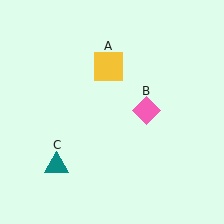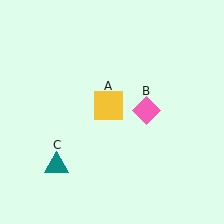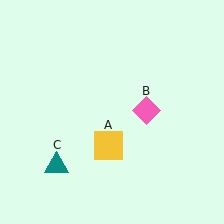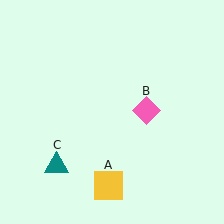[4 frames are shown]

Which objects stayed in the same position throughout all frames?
Pink diamond (object B) and teal triangle (object C) remained stationary.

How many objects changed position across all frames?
1 object changed position: yellow square (object A).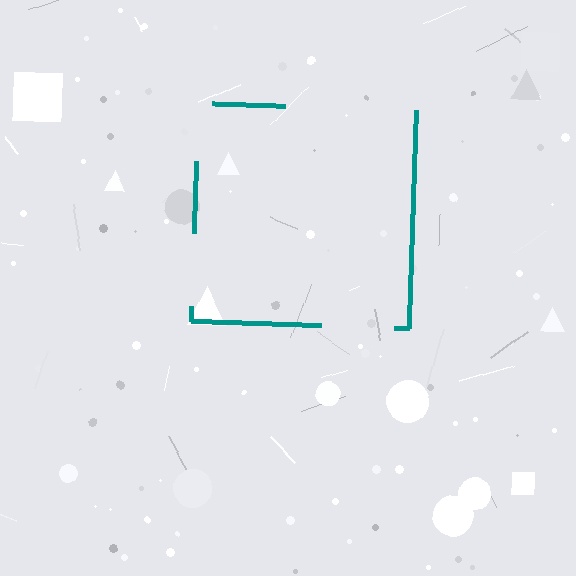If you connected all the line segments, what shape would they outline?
They would outline a square.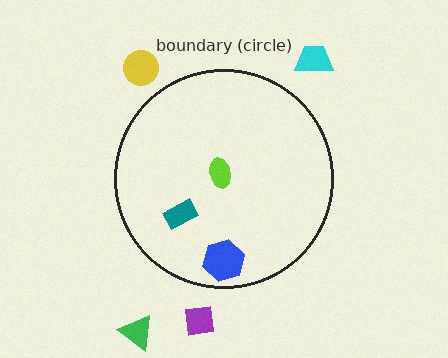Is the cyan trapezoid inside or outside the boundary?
Outside.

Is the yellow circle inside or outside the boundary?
Outside.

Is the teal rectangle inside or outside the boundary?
Inside.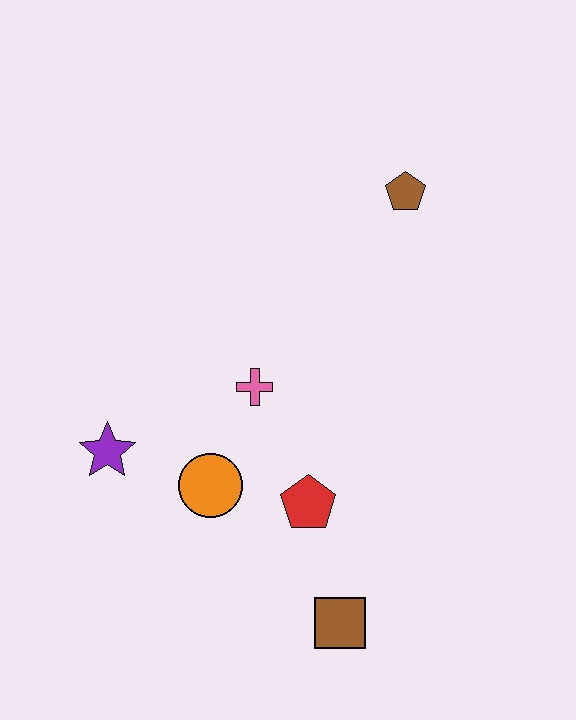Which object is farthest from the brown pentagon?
The brown square is farthest from the brown pentagon.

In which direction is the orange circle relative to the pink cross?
The orange circle is below the pink cross.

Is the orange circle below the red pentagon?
No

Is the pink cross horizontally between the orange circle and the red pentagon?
Yes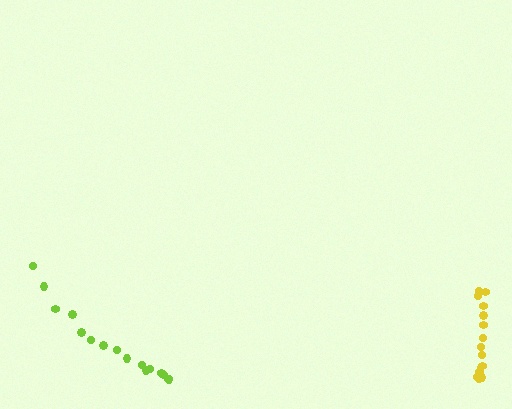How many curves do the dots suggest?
There are 2 distinct paths.